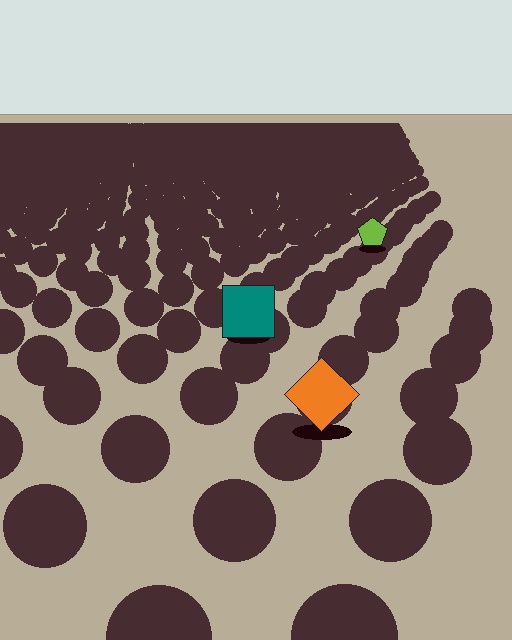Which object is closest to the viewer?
The orange diamond is closest. The texture marks near it are larger and more spread out.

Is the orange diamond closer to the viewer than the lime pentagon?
Yes. The orange diamond is closer — you can tell from the texture gradient: the ground texture is coarser near it.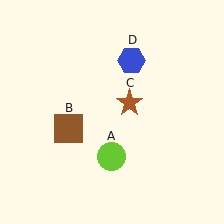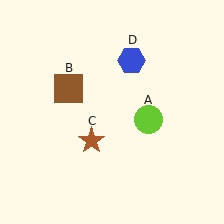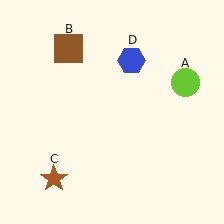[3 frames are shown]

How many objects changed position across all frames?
3 objects changed position: lime circle (object A), brown square (object B), brown star (object C).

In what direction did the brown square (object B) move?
The brown square (object B) moved up.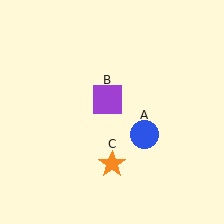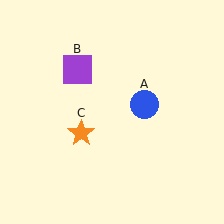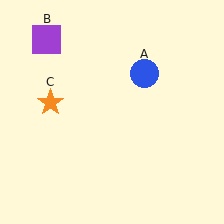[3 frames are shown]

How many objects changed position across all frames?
3 objects changed position: blue circle (object A), purple square (object B), orange star (object C).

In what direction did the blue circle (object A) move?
The blue circle (object A) moved up.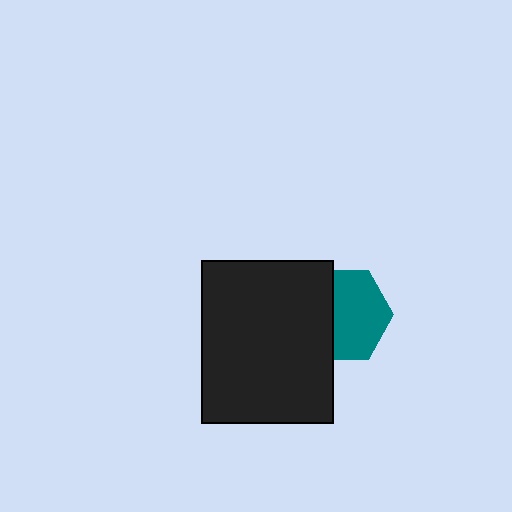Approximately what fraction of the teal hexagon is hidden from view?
Roughly 38% of the teal hexagon is hidden behind the black rectangle.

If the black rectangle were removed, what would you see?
You would see the complete teal hexagon.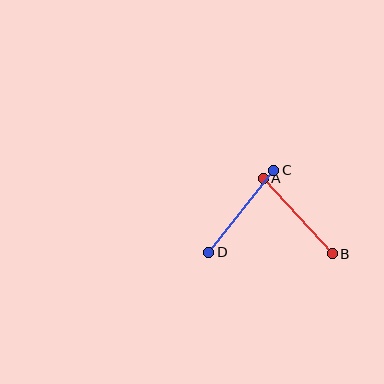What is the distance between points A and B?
The distance is approximately 102 pixels.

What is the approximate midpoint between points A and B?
The midpoint is at approximately (298, 216) pixels.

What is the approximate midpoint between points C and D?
The midpoint is at approximately (241, 211) pixels.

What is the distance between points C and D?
The distance is approximately 105 pixels.